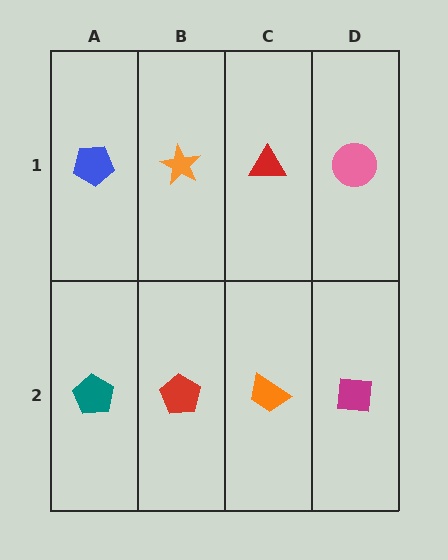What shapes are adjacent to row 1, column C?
An orange trapezoid (row 2, column C), an orange star (row 1, column B), a pink circle (row 1, column D).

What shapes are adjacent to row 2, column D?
A pink circle (row 1, column D), an orange trapezoid (row 2, column C).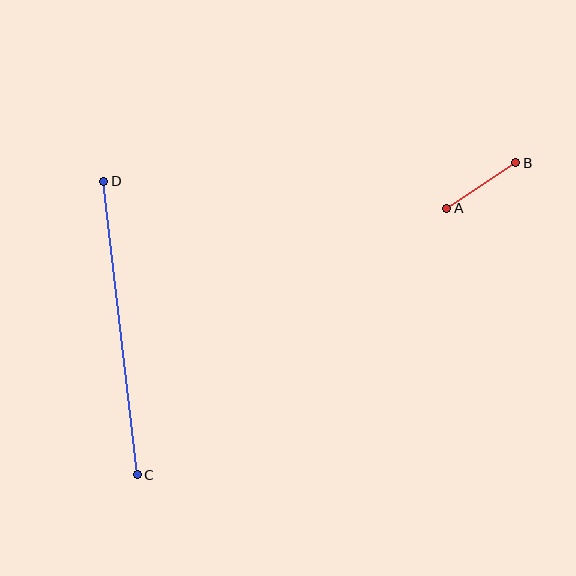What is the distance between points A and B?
The distance is approximately 83 pixels.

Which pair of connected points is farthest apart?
Points C and D are farthest apart.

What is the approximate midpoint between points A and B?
The midpoint is at approximately (481, 185) pixels.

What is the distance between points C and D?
The distance is approximately 296 pixels.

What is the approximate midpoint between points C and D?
The midpoint is at approximately (121, 328) pixels.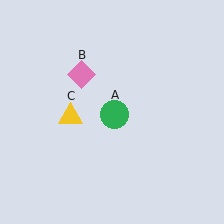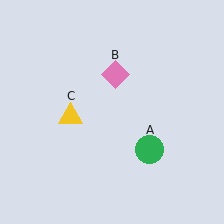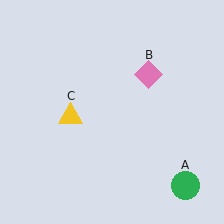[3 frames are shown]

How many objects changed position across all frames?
2 objects changed position: green circle (object A), pink diamond (object B).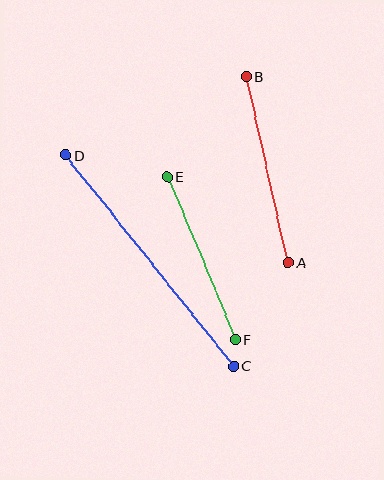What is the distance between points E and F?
The distance is approximately 176 pixels.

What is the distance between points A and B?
The distance is approximately 191 pixels.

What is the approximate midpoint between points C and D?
The midpoint is at approximately (150, 261) pixels.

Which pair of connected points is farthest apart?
Points C and D are farthest apart.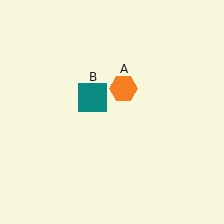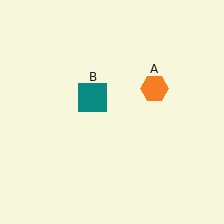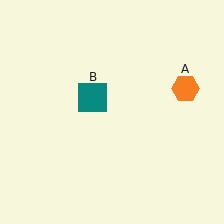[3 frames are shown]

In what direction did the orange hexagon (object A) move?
The orange hexagon (object A) moved right.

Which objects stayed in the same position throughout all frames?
Teal square (object B) remained stationary.